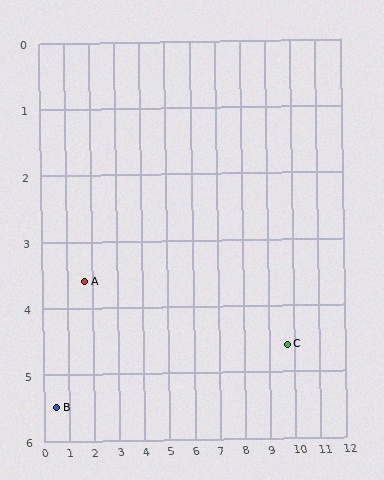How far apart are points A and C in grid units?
Points A and C are about 8.1 grid units apart.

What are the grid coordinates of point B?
Point B is at approximately (0.5, 5.5).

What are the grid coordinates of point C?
Point C is at approximately (9.7, 4.6).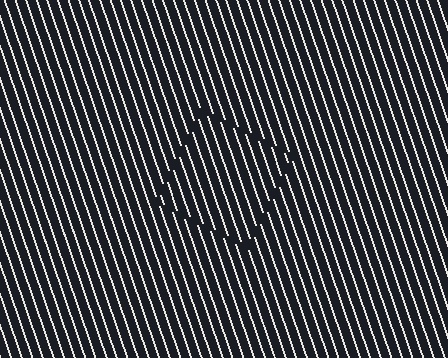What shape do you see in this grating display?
An illusory square. The interior of the shape contains the same grating, shifted by half a period — the contour is defined by the phase discontinuity where line-ends from the inner and outer gratings abut.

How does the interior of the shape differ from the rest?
The interior of the shape contains the same grating, shifted by half a period — the contour is defined by the phase discontinuity where line-ends from the inner and outer gratings abut.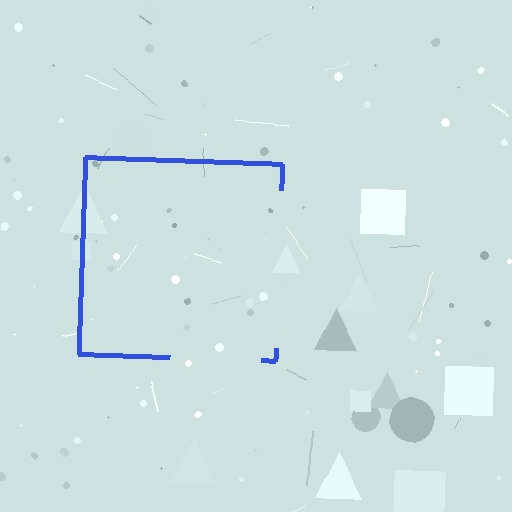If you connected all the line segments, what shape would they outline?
They would outline a square.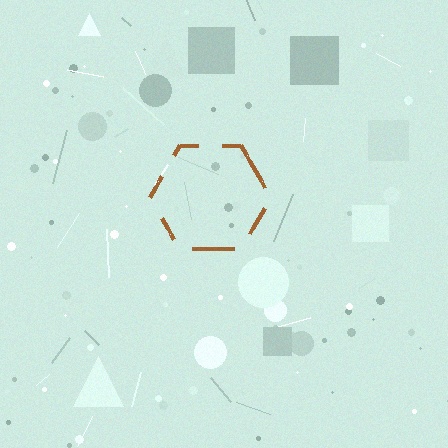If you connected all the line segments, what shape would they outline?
They would outline a hexagon.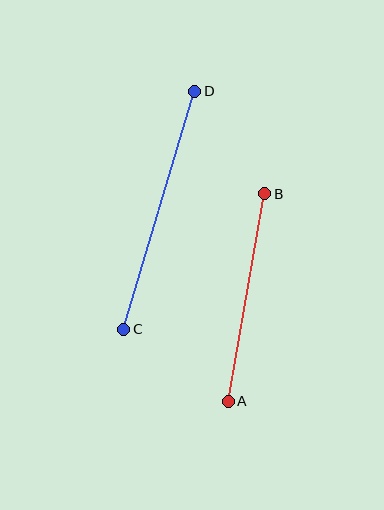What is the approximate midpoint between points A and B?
The midpoint is at approximately (246, 297) pixels.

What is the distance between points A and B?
The distance is approximately 211 pixels.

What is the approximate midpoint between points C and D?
The midpoint is at approximately (159, 210) pixels.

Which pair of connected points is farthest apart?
Points C and D are farthest apart.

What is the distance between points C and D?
The distance is approximately 249 pixels.